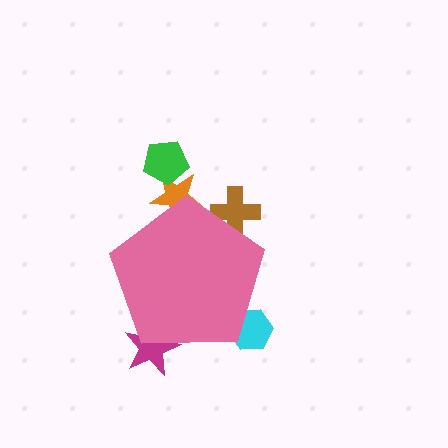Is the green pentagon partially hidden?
No, the green pentagon is fully visible.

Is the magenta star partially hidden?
Yes, the magenta star is partially hidden behind the pink pentagon.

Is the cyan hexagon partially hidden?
Yes, the cyan hexagon is partially hidden behind the pink pentagon.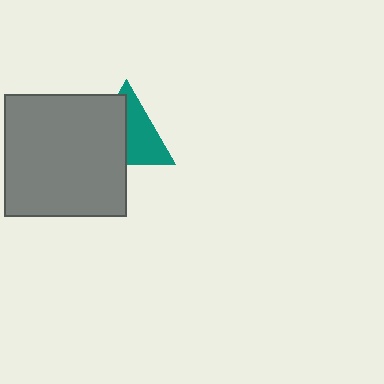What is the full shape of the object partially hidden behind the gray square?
The partially hidden object is a teal triangle.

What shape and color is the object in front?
The object in front is a gray square.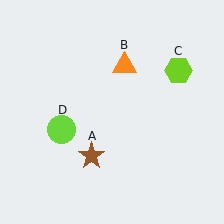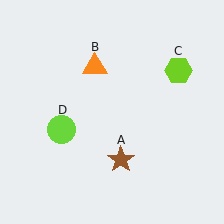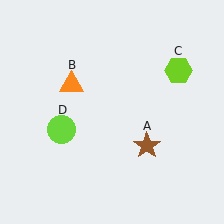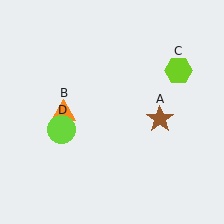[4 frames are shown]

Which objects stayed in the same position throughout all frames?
Lime hexagon (object C) and lime circle (object D) remained stationary.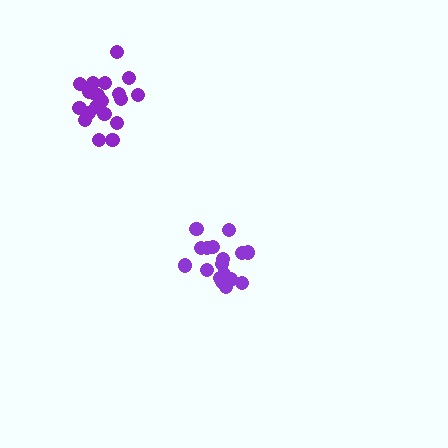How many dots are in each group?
Group 1: 18 dots, Group 2: 20 dots (38 total).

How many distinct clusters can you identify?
There are 2 distinct clusters.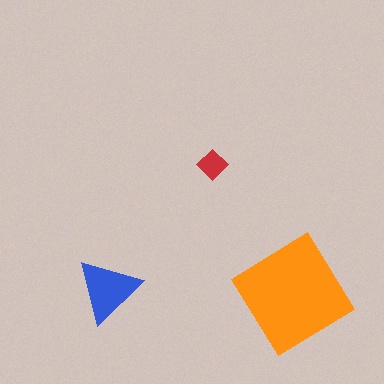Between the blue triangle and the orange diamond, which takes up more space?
The orange diamond.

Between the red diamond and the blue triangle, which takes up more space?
The blue triangle.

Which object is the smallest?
The red diamond.